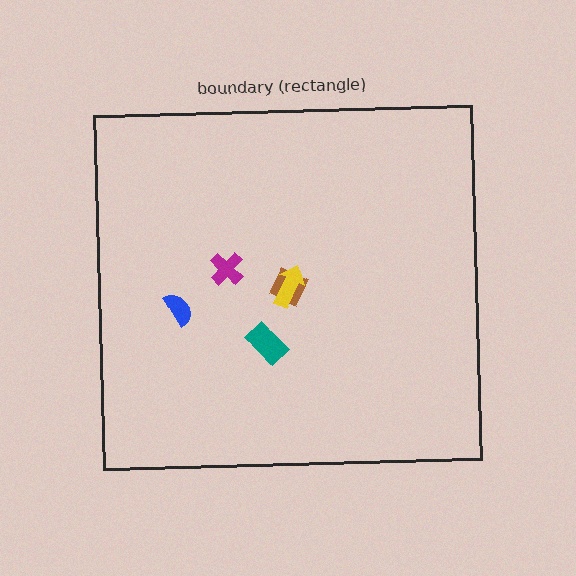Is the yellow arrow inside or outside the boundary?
Inside.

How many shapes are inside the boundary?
5 inside, 0 outside.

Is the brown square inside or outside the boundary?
Inside.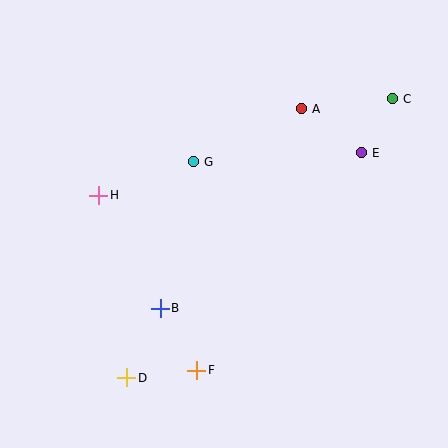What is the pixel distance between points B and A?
The distance between B and A is 244 pixels.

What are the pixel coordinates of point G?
Point G is at (193, 162).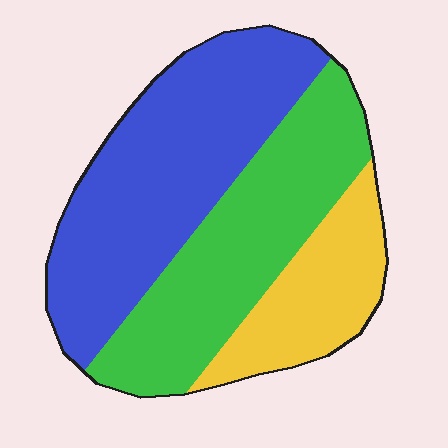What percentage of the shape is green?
Green covers roughly 35% of the shape.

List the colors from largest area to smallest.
From largest to smallest: blue, green, yellow.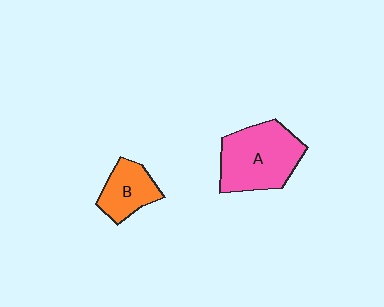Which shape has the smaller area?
Shape B (orange).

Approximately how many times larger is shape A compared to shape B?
Approximately 1.9 times.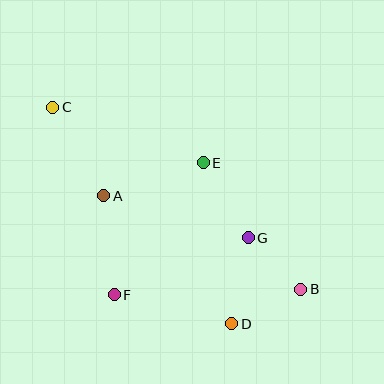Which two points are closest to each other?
Points B and G are closest to each other.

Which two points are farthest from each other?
Points B and C are farthest from each other.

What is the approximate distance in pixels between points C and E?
The distance between C and E is approximately 160 pixels.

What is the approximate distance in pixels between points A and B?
The distance between A and B is approximately 218 pixels.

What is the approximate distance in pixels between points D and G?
The distance between D and G is approximately 88 pixels.